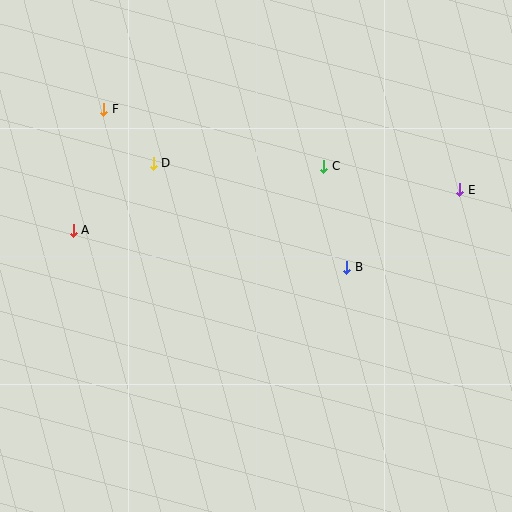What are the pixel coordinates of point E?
Point E is at (460, 190).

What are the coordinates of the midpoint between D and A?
The midpoint between D and A is at (113, 197).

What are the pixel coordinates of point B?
Point B is at (347, 267).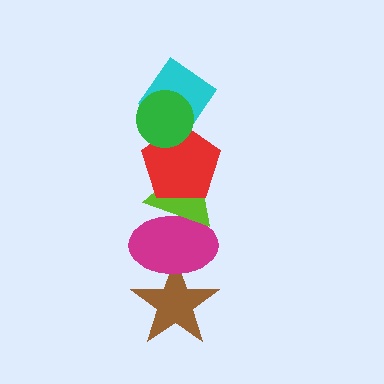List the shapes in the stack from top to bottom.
From top to bottom: the green circle, the cyan diamond, the red pentagon, the lime triangle, the magenta ellipse, the brown star.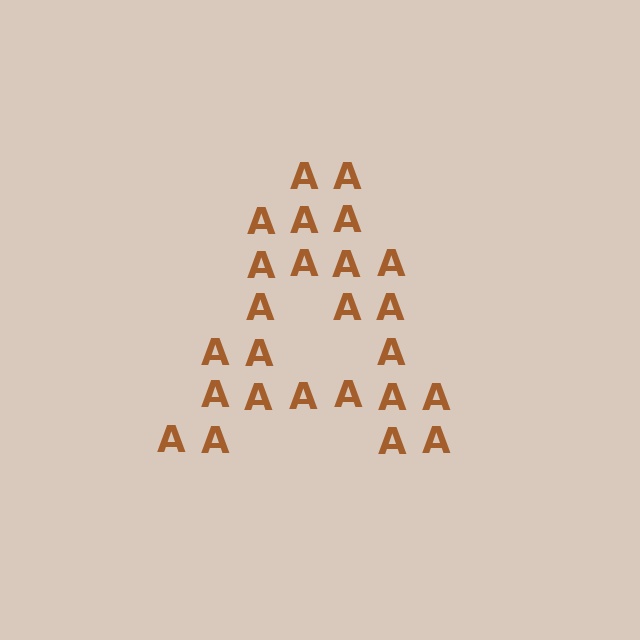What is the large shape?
The large shape is the letter A.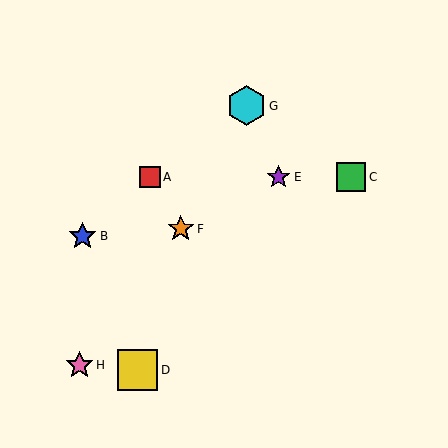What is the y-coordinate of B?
Object B is at y≈236.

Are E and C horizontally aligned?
Yes, both are at y≈177.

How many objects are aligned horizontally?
3 objects (A, C, E) are aligned horizontally.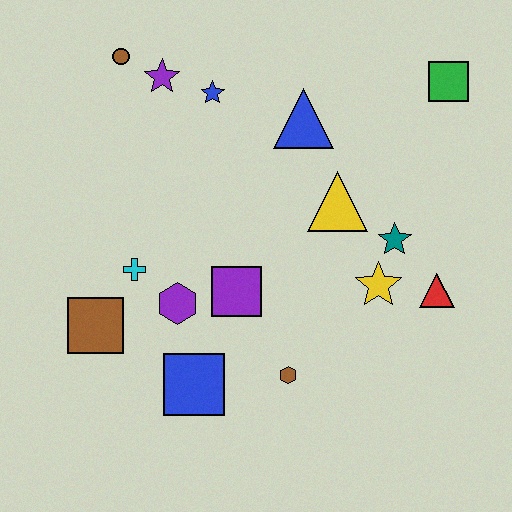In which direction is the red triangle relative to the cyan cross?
The red triangle is to the right of the cyan cross.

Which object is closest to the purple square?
The purple hexagon is closest to the purple square.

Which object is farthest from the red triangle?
The brown circle is farthest from the red triangle.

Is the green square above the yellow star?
Yes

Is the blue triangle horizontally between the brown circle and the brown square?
No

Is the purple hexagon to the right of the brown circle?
Yes